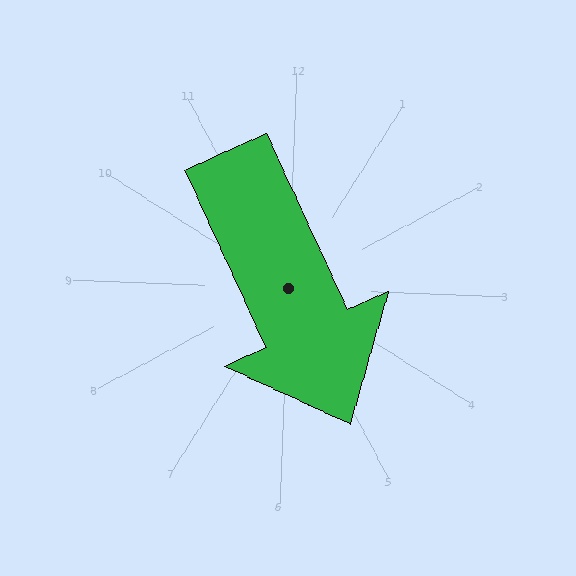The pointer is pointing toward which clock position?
Roughly 5 o'clock.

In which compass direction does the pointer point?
Southeast.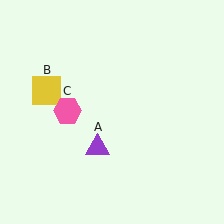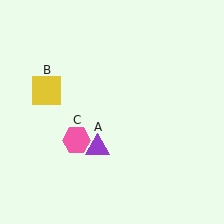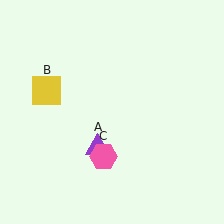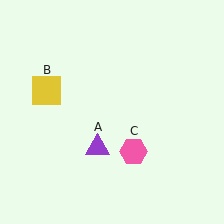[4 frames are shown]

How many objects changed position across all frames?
1 object changed position: pink hexagon (object C).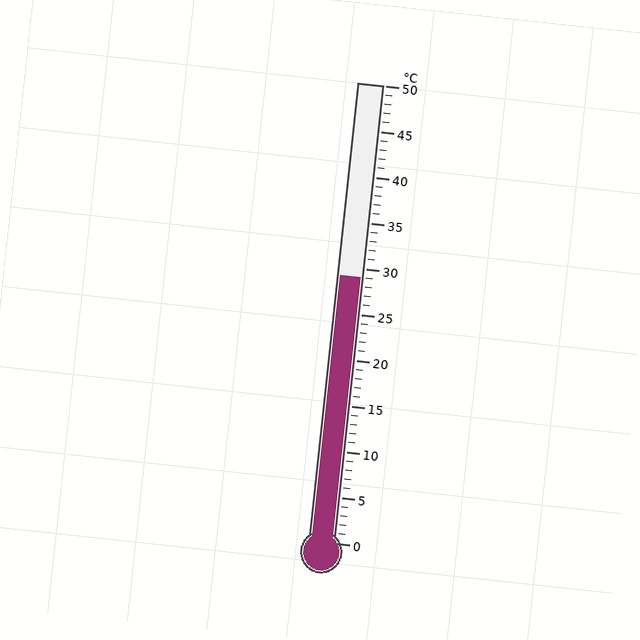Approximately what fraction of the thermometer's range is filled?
The thermometer is filled to approximately 60% of its range.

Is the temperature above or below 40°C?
The temperature is below 40°C.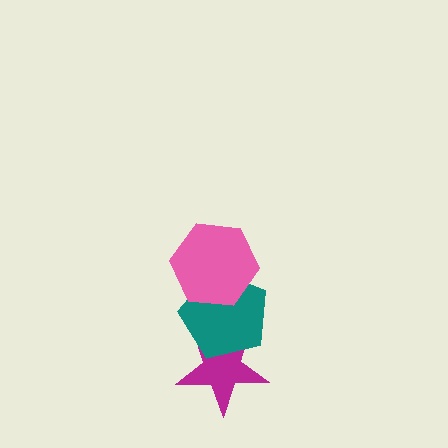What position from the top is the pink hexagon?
The pink hexagon is 1st from the top.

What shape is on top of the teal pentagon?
The pink hexagon is on top of the teal pentagon.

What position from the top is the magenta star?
The magenta star is 3rd from the top.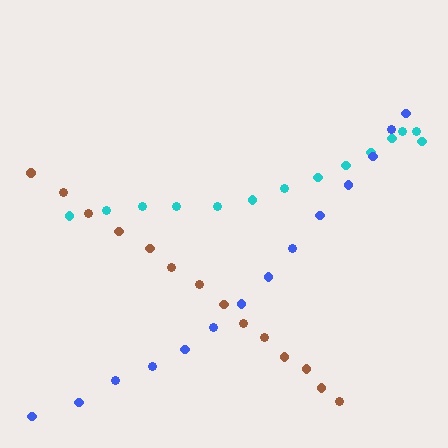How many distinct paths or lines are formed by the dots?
There are 3 distinct paths.